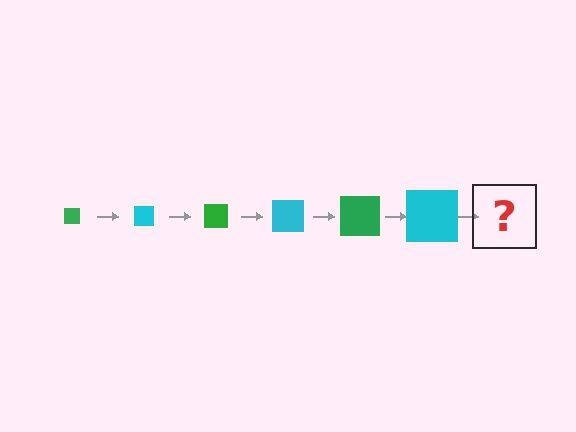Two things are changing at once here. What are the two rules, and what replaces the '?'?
The two rules are that the square grows larger each step and the color cycles through green and cyan. The '?' should be a green square, larger than the previous one.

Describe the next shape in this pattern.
It should be a green square, larger than the previous one.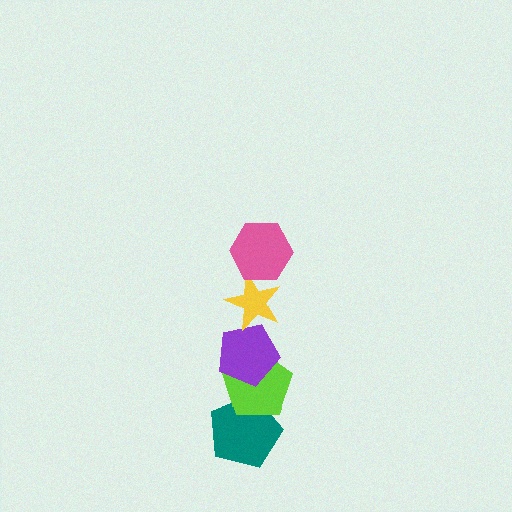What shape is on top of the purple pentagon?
The yellow star is on top of the purple pentagon.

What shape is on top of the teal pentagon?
The lime pentagon is on top of the teal pentagon.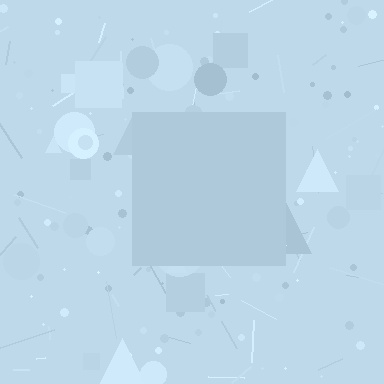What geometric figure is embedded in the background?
A square is embedded in the background.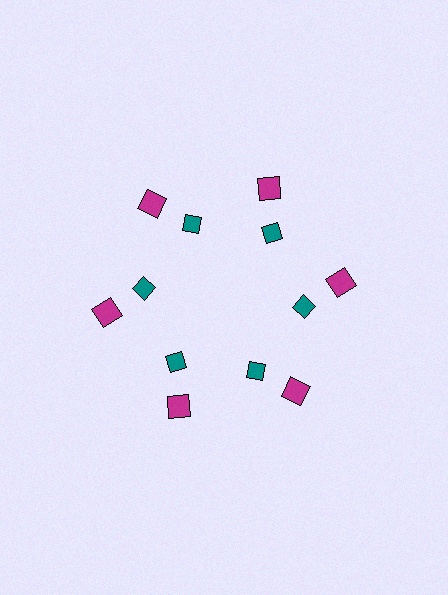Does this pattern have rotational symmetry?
Yes, this pattern has 6-fold rotational symmetry. It looks the same after rotating 60 degrees around the center.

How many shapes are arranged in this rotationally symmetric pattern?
There are 12 shapes, arranged in 6 groups of 2.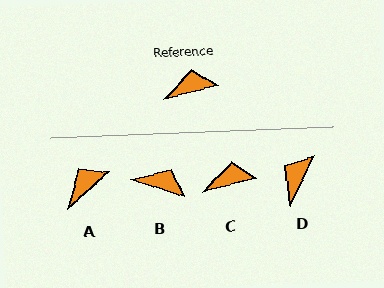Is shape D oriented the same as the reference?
No, it is off by about 50 degrees.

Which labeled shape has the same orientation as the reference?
C.